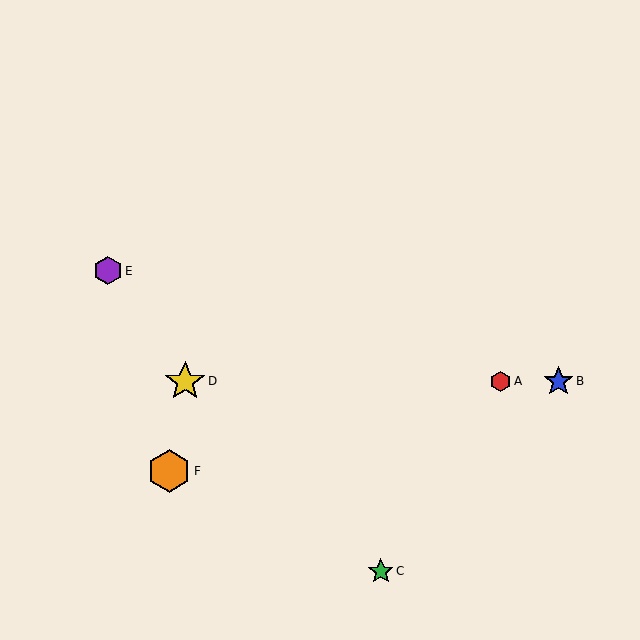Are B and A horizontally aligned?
Yes, both are at y≈381.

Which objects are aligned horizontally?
Objects A, B, D are aligned horizontally.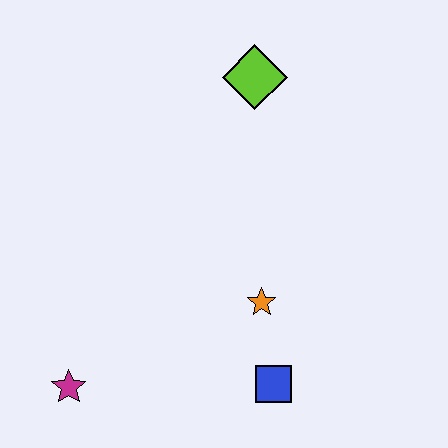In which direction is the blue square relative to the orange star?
The blue square is below the orange star.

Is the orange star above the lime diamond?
No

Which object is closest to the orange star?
The blue square is closest to the orange star.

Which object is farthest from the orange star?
The lime diamond is farthest from the orange star.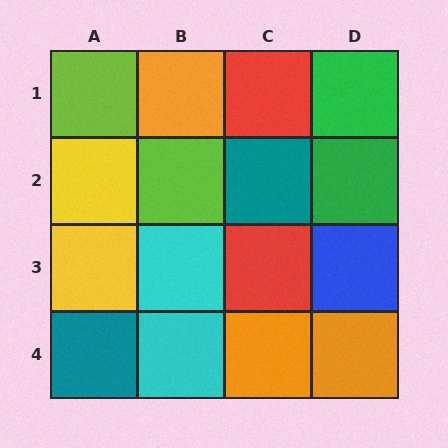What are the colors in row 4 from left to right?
Teal, cyan, orange, orange.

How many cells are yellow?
2 cells are yellow.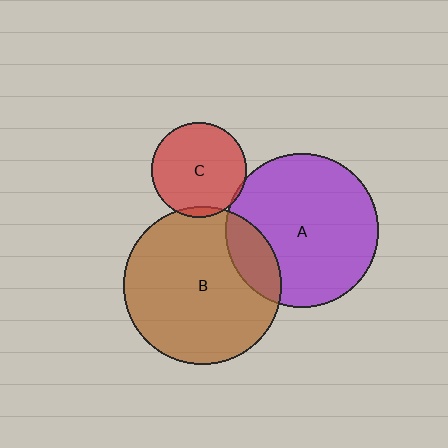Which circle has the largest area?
Circle B (brown).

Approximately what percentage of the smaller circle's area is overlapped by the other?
Approximately 15%.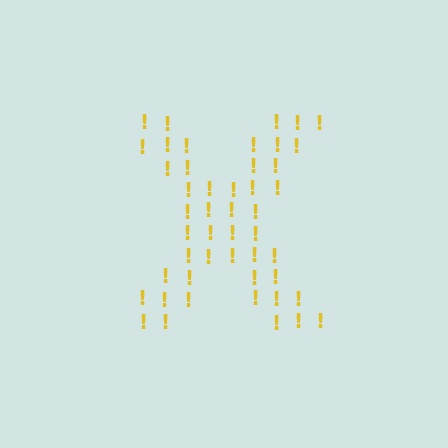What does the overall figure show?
The overall figure shows the letter X.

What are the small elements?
The small elements are exclamation marks.